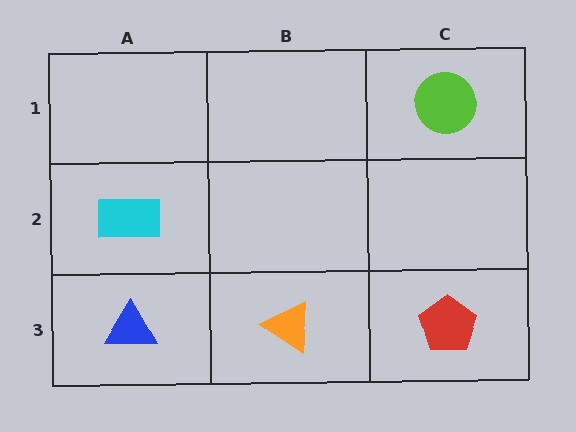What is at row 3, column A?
A blue triangle.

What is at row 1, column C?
A lime circle.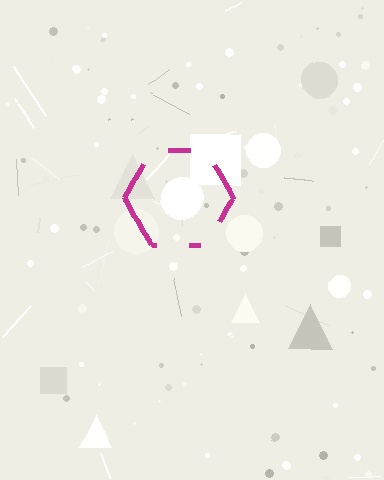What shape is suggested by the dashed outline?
The dashed outline suggests a hexagon.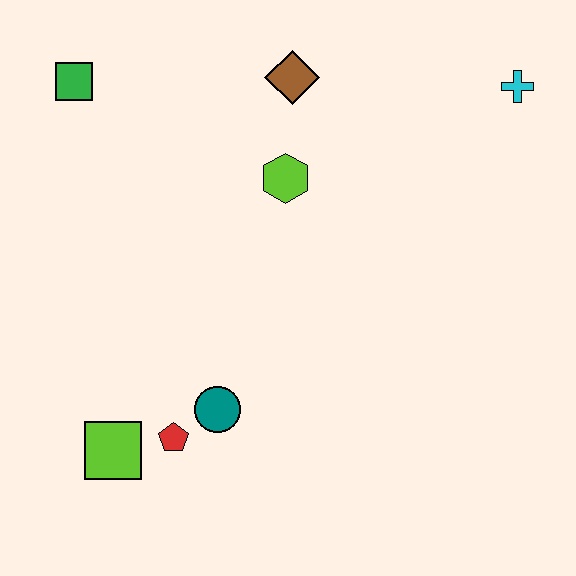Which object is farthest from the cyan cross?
The lime square is farthest from the cyan cross.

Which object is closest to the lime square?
The red pentagon is closest to the lime square.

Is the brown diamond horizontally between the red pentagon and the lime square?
No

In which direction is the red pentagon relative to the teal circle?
The red pentagon is to the left of the teal circle.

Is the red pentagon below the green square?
Yes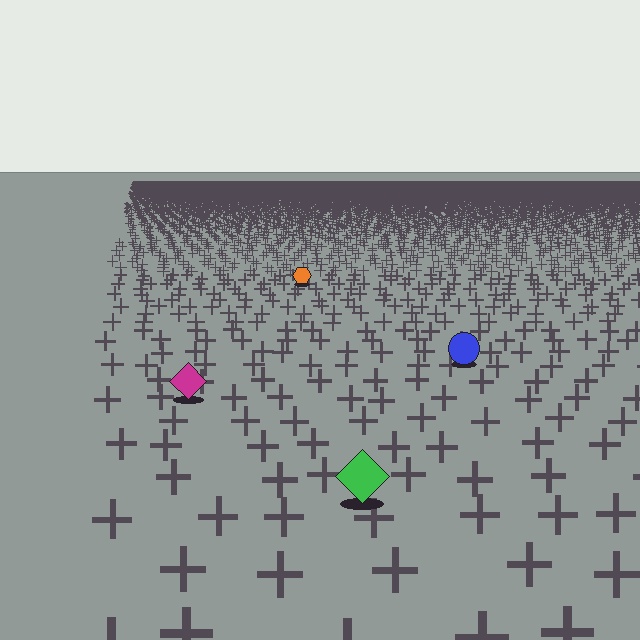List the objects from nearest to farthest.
From nearest to farthest: the green diamond, the magenta diamond, the blue circle, the orange hexagon.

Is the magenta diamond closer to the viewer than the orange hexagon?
Yes. The magenta diamond is closer — you can tell from the texture gradient: the ground texture is coarser near it.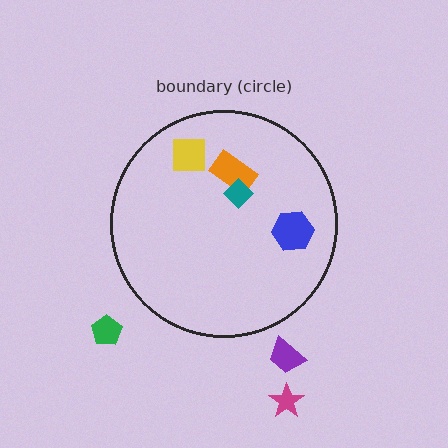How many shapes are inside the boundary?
4 inside, 3 outside.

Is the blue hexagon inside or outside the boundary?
Inside.